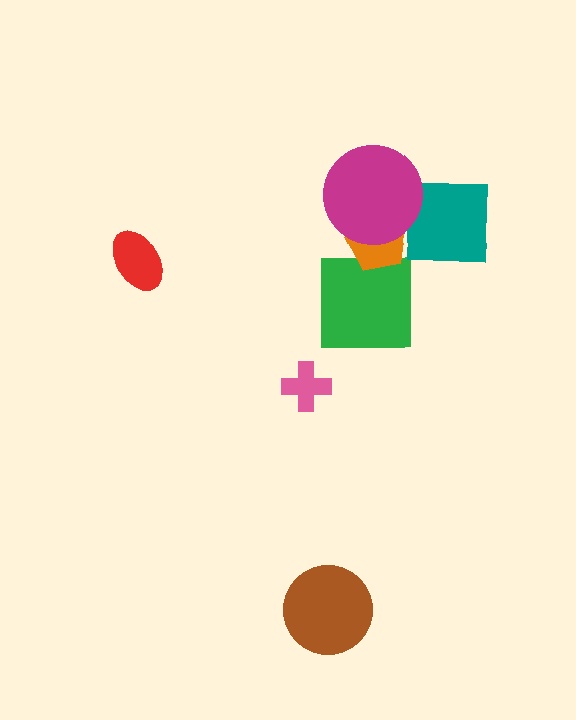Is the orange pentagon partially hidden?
Yes, it is partially covered by another shape.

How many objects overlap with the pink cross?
0 objects overlap with the pink cross.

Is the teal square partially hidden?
No, no other shape covers it.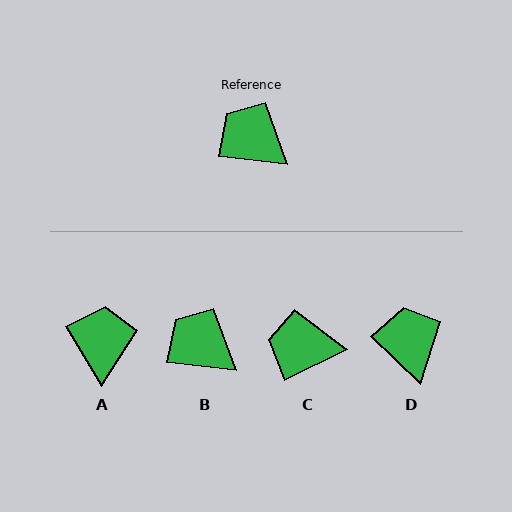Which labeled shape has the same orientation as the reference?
B.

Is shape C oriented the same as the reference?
No, it is off by about 33 degrees.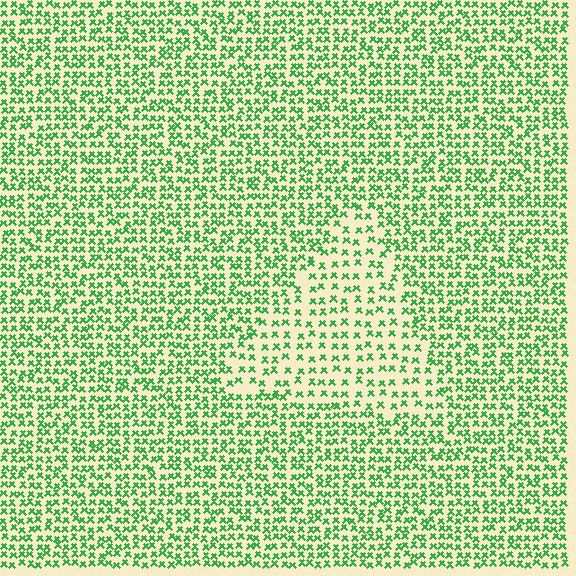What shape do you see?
I see a triangle.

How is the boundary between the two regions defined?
The boundary is defined by a change in element density (approximately 1.8x ratio). All elements are the same color, size, and shape.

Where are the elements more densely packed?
The elements are more densely packed outside the triangle boundary.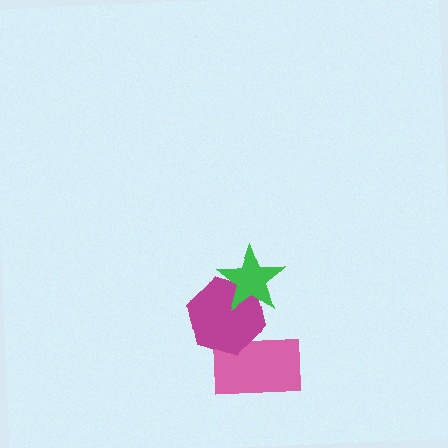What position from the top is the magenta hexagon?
The magenta hexagon is 2nd from the top.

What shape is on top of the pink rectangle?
The magenta hexagon is on top of the pink rectangle.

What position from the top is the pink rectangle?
The pink rectangle is 3rd from the top.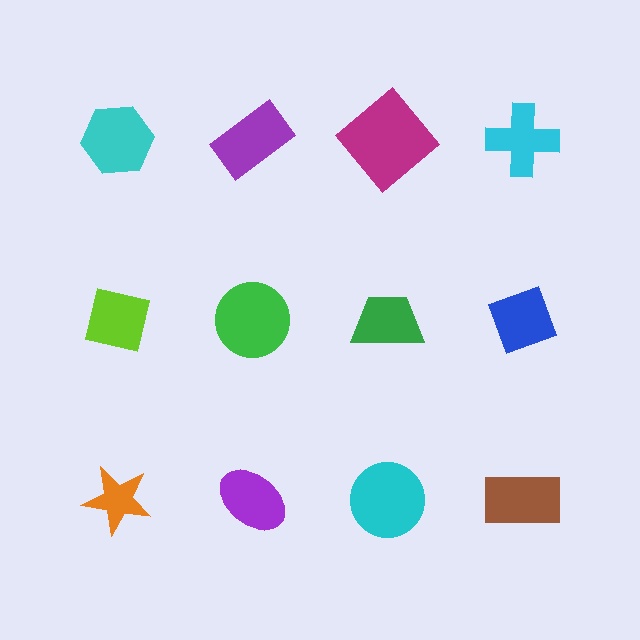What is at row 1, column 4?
A cyan cross.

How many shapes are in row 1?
4 shapes.